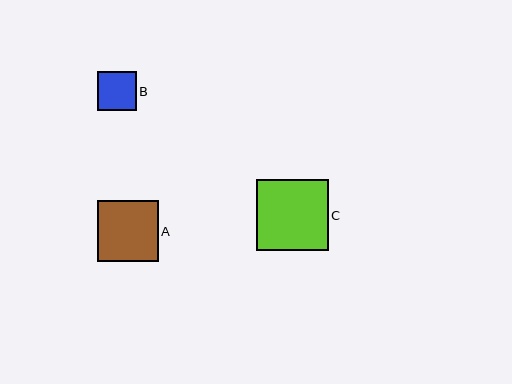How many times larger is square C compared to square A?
Square C is approximately 1.2 times the size of square A.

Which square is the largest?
Square C is the largest with a size of approximately 71 pixels.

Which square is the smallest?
Square B is the smallest with a size of approximately 38 pixels.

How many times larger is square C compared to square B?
Square C is approximately 1.9 times the size of square B.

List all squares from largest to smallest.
From largest to smallest: C, A, B.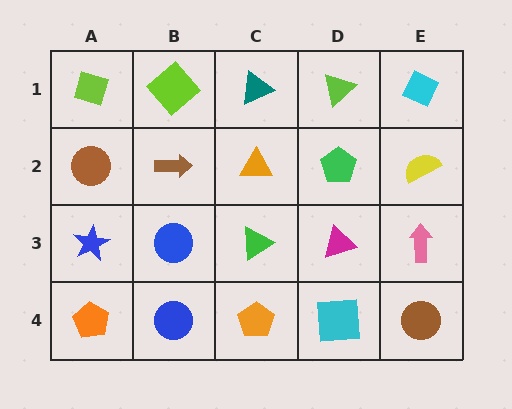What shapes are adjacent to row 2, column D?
A lime triangle (row 1, column D), a magenta triangle (row 3, column D), an orange triangle (row 2, column C), a yellow semicircle (row 2, column E).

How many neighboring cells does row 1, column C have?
3.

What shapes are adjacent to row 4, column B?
A blue circle (row 3, column B), an orange pentagon (row 4, column A), an orange pentagon (row 4, column C).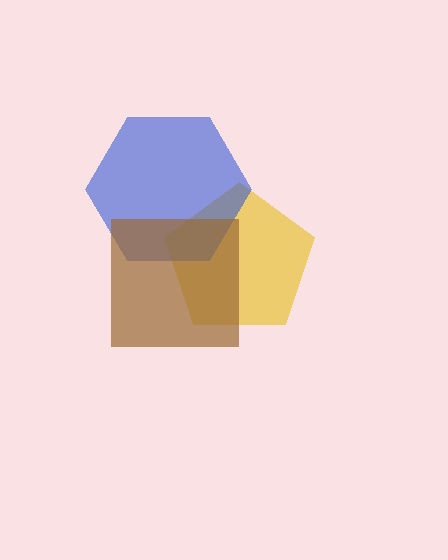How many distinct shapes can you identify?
There are 3 distinct shapes: a yellow pentagon, a blue hexagon, a brown square.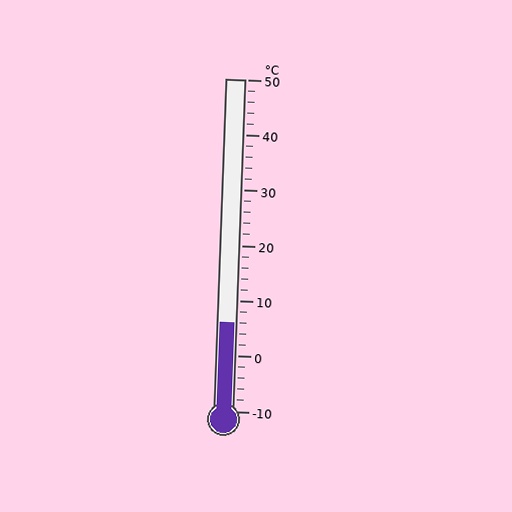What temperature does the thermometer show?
The thermometer shows approximately 6°C.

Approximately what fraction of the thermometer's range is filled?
The thermometer is filled to approximately 25% of its range.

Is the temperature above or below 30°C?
The temperature is below 30°C.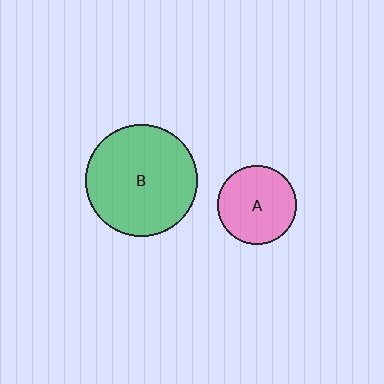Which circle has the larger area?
Circle B (green).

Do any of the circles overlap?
No, none of the circles overlap.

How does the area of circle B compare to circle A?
Approximately 2.0 times.